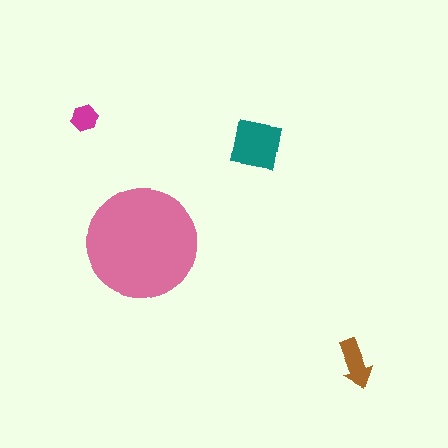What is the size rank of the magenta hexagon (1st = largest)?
4th.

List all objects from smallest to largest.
The magenta hexagon, the brown arrow, the teal square, the pink circle.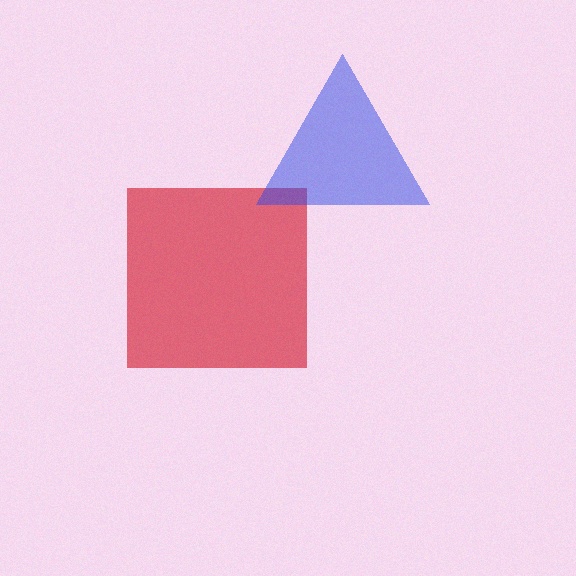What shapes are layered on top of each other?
The layered shapes are: a red square, a blue triangle.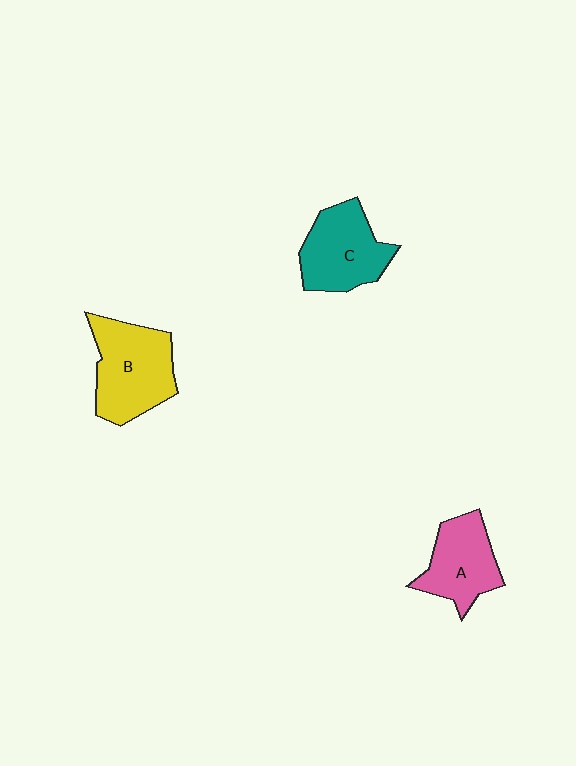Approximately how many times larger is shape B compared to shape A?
Approximately 1.3 times.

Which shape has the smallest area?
Shape A (pink).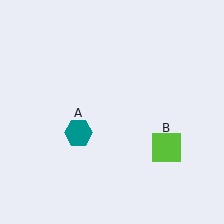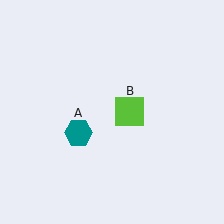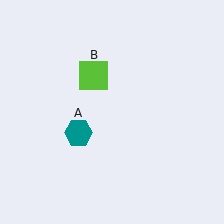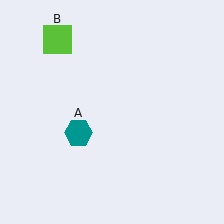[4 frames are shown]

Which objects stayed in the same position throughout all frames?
Teal hexagon (object A) remained stationary.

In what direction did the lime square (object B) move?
The lime square (object B) moved up and to the left.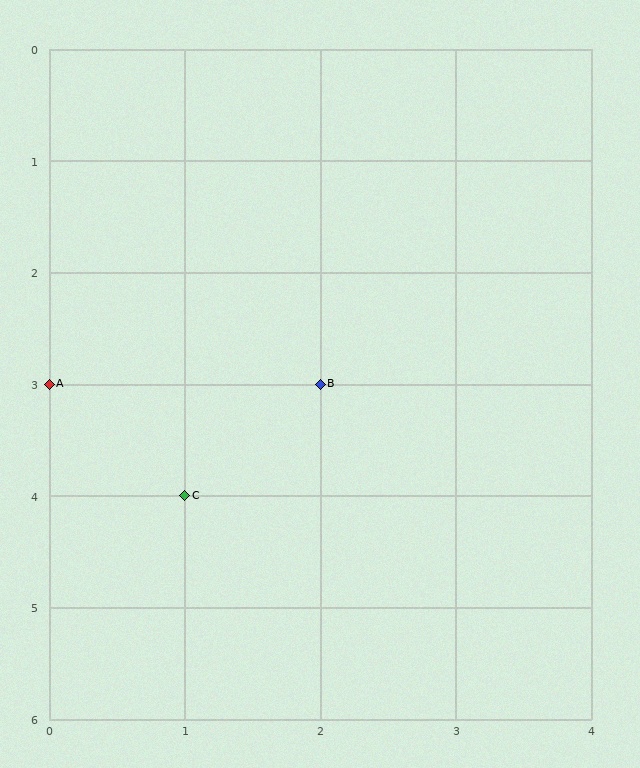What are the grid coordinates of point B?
Point B is at grid coordinates (2, 3).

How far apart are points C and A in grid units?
Points C and A are 1 column and 1 row apart (about 1.4 grid units diagonally).